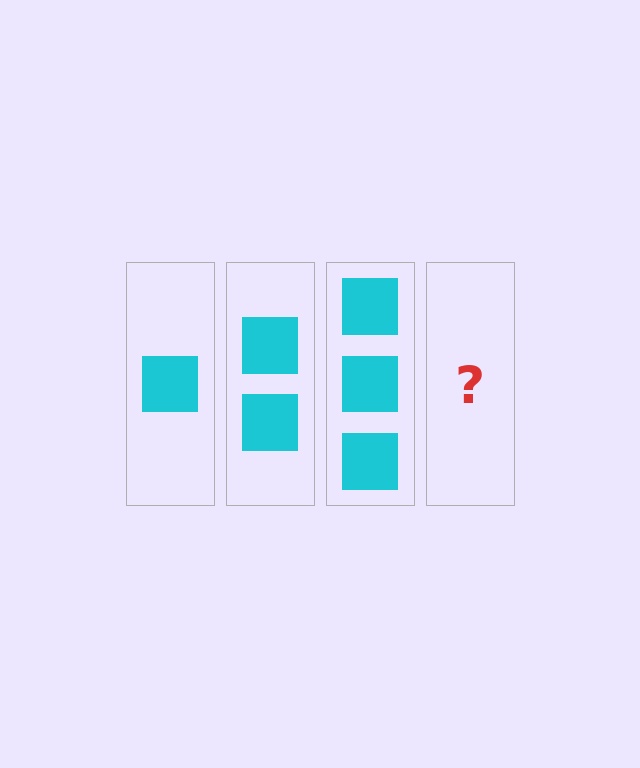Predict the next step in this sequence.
The next step is 4 squares.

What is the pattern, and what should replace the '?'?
The pattern is that each step adds one more square. The '?' should be 4 squares.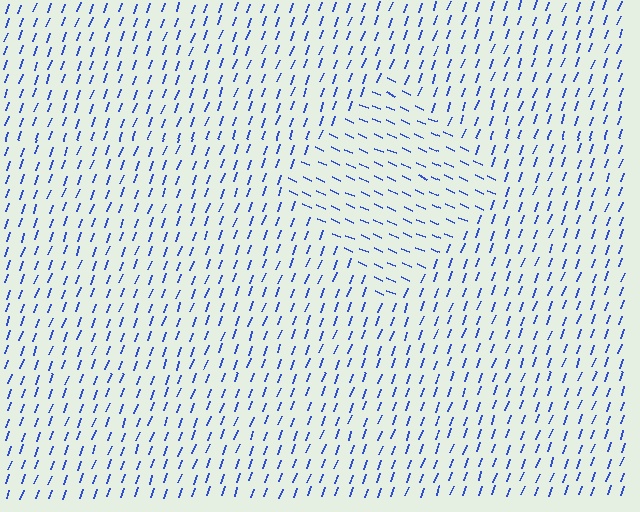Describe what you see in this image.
The image is filled with small blue line segments. A diamond region in the image has lines oriented differently from the surrounding lines, creating a visible texture boundary.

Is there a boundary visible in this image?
Yes, there is a texture boundary formed by a change in line orientation.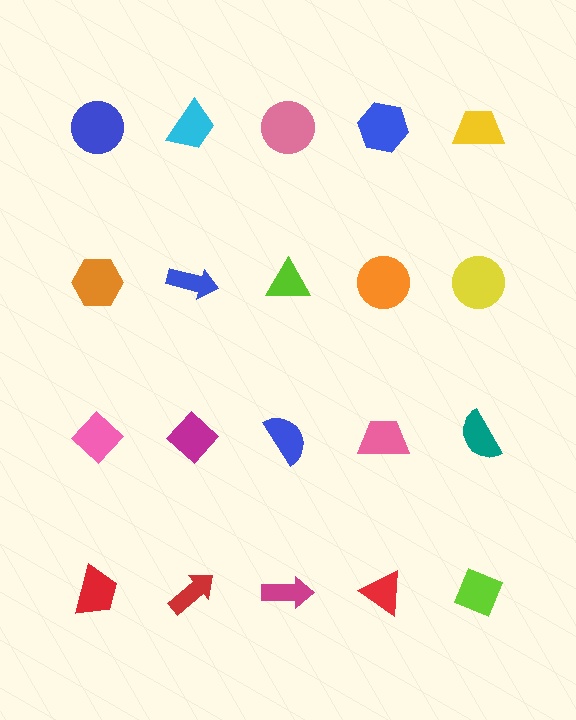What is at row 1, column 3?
A pink circle.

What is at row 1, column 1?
A blue circle.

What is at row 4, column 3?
A magenta arrow.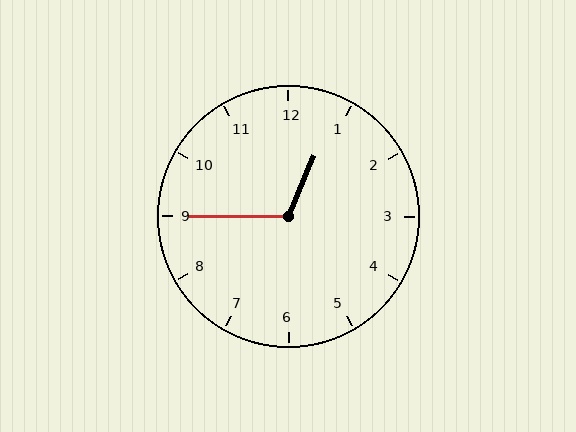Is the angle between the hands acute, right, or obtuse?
It is obtuse.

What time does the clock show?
12:45.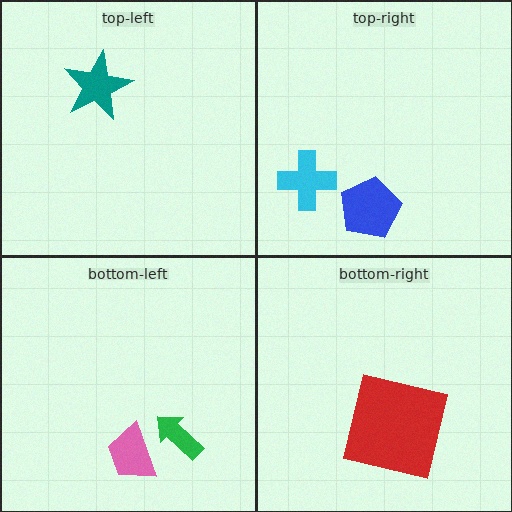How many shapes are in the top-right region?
2.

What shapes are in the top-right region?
The blue pentagon, the cyan cross.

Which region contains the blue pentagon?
The top-right region.